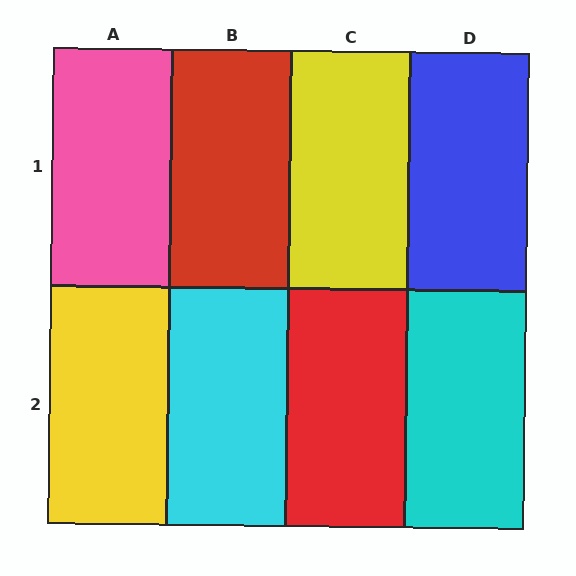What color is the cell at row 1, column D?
Blue.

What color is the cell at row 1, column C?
Yellow.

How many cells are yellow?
2 cells are yellow.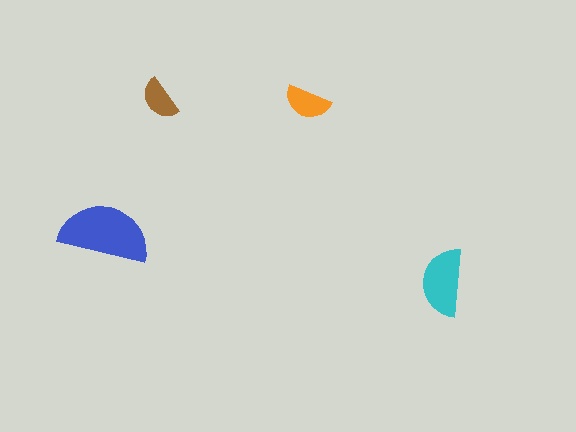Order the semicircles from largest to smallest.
the blue one, the cyan one, the orange one, the brown one.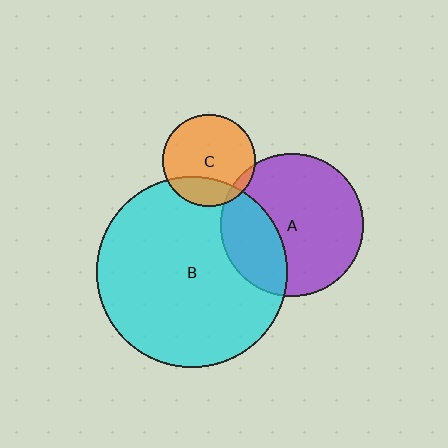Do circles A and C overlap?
Yes.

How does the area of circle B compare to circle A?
Approximately 1.8 times.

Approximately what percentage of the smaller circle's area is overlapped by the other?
Approximately 5%.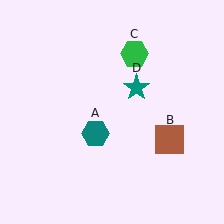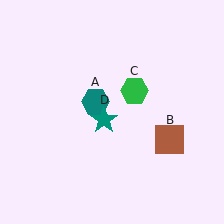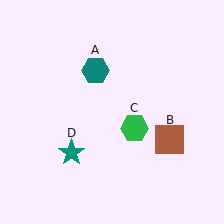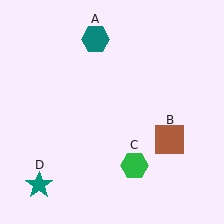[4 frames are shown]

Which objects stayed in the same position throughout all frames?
Brown square (object B) remained stationary.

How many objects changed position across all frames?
3 objects changed position: teal hexagon (object A), green hexagon (object C), teal star (object D).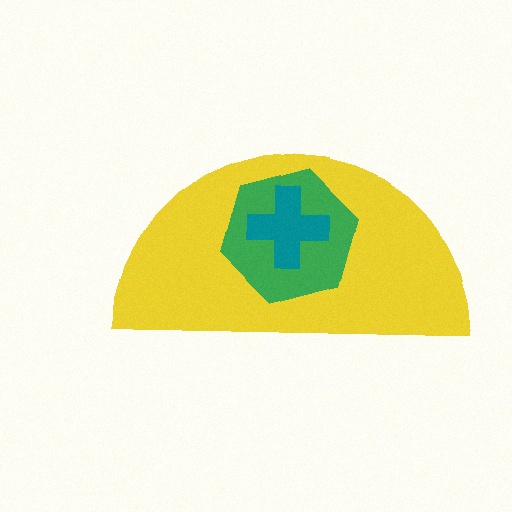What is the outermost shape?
The yellow semicircle.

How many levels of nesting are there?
3.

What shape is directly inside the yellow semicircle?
The green hexagon.